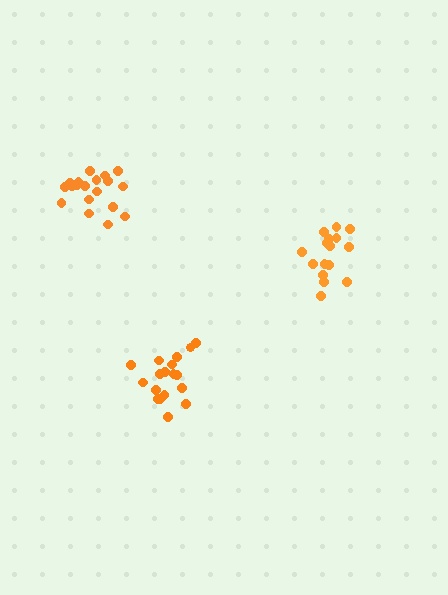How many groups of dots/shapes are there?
There are 3 groups.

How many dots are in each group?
Group 1: 16 dots, Group 2: 18 dots, Group 3: 20 dots (54 total).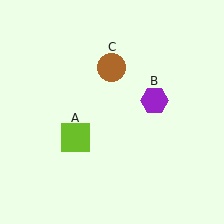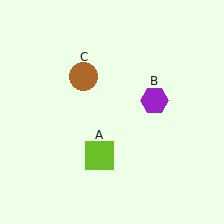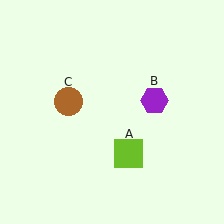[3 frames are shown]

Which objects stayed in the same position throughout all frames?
Purple hexagon (object B) remained stationary.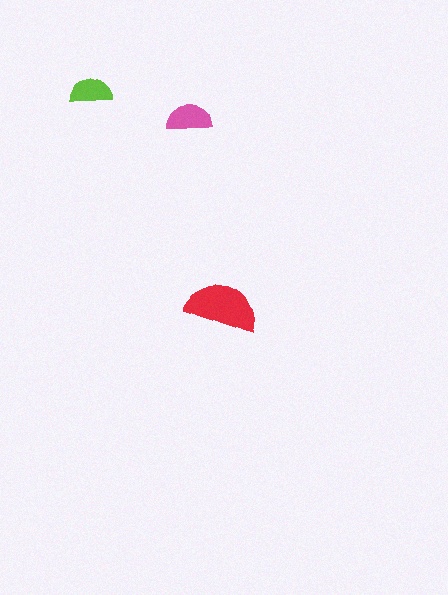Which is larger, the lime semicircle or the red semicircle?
The red one.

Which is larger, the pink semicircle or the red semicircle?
The red one.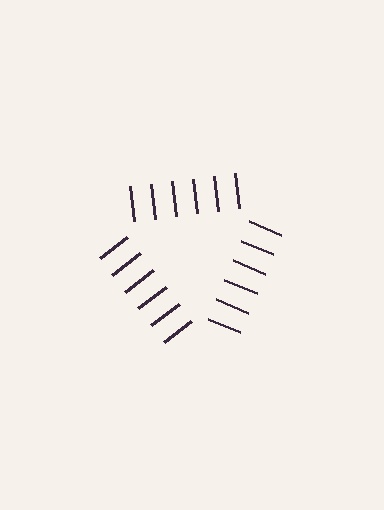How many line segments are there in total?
18 — 6 along each of the 3 edges.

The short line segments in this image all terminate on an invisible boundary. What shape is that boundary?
An illusory triangle — the line segments terminate on its edges but no continuous stroke is drawn.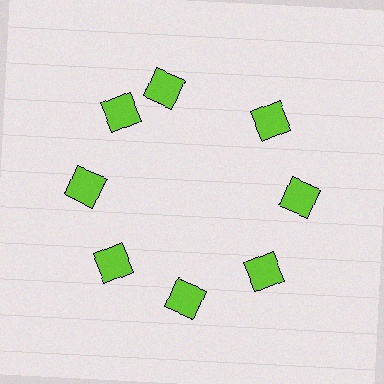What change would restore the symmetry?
The symmetry would be restored by rotating it back into even spacing with its neighbors so that all 8 squares sit at equal angles and equal distance from the center.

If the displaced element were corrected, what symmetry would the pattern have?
It would have 8-fold rotational symmetry — the pattern would map onto itself every 45 degrees.